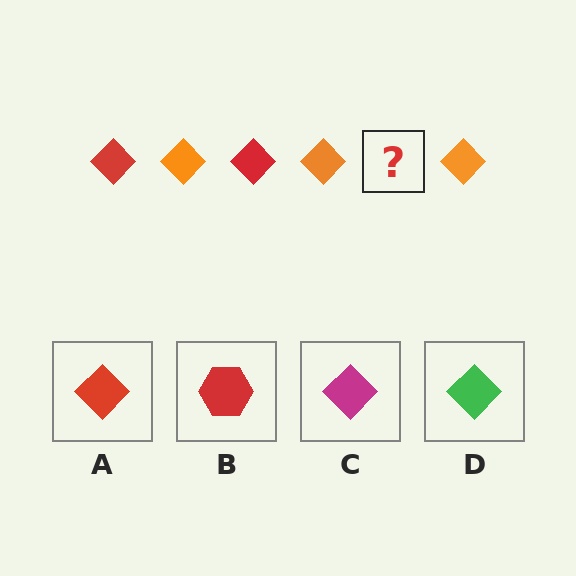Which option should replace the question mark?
Option A.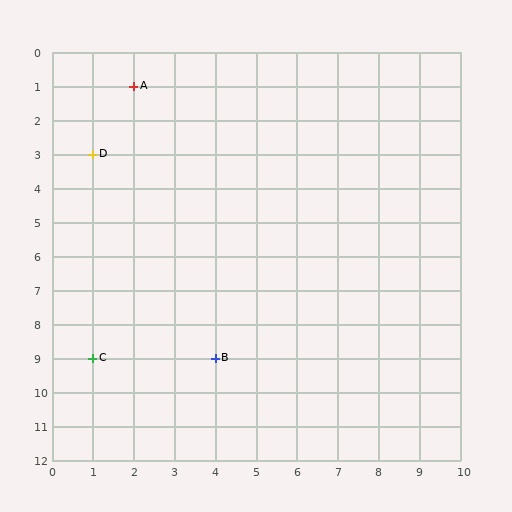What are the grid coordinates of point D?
Point D is at grid coordinates (1, 3).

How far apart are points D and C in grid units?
Points D and C are 6 rows apart.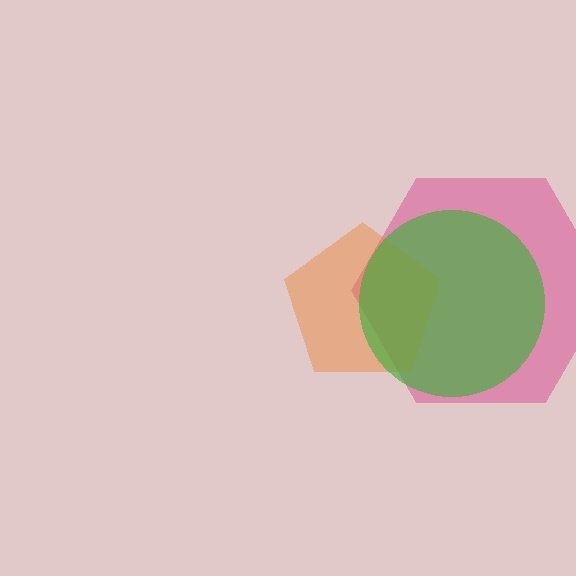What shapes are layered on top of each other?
The layered shapes are: a pink hexagon, an orange pentagon, a green circle.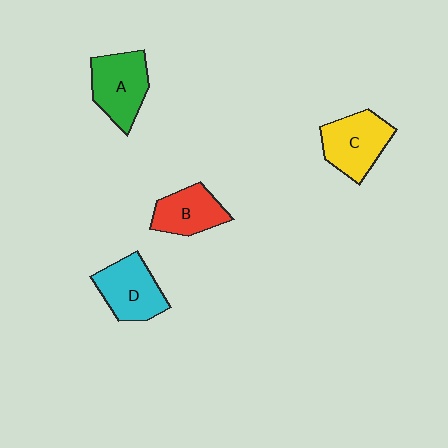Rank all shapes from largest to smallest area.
From largest to smallest: C (yellow), A (green), D (cyan), B (red).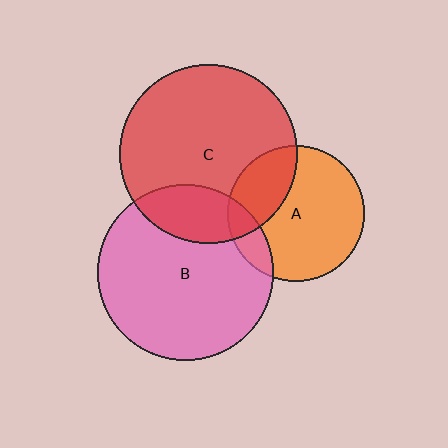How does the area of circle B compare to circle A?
Approximately 1.7 times.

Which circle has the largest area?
Circle C (red).